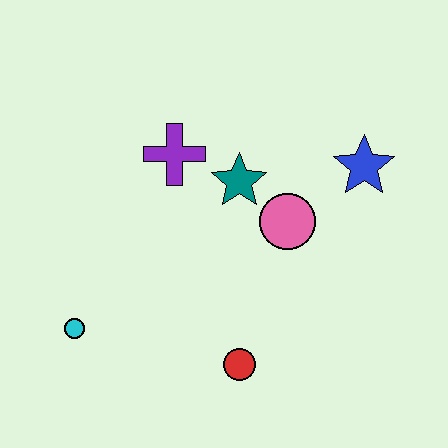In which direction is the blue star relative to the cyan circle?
The blue star is to the right of the cyan circle.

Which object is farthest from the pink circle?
The cyan circle is farthest from the pink circle.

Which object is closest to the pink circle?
The teal star is closest to the pink circle.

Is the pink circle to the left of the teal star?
No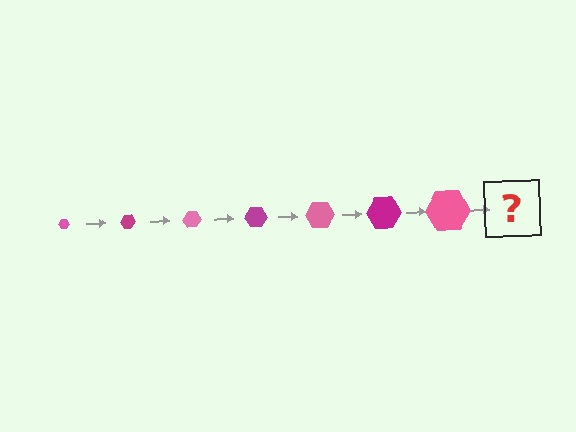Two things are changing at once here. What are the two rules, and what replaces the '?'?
The two rules are that the hexagon grows larger each step and the color cycles through pink and magenta. The '?' should be a magenta hexagon, larger than the previous one.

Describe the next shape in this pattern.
It should be a magenta hexagon, larger than the previous one.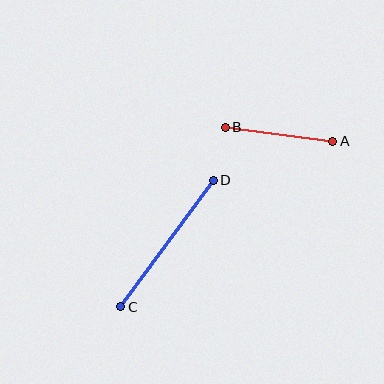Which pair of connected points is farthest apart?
Points C and D are farthest apart.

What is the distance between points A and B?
The distance is approximately 108 pixels.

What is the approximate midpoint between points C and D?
The midpoint is at approximately (167, 244) pixels.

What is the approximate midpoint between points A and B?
The midpoint is at approximately (279, 134) pixels.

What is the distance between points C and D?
The distance is approximately 157 pixels.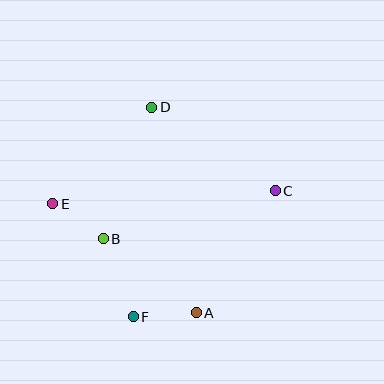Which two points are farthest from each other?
Points C and E are farthest from each other.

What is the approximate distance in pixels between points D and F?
The distance between D and F is approximately 210 pixels.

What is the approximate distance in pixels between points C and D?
The distance between C and D is approximately 149 pixels.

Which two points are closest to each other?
Points B and E are closest to each other.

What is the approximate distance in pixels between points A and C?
The distance between A and C is approximately 145 pixels.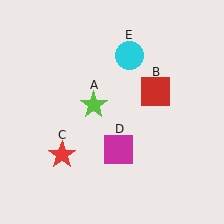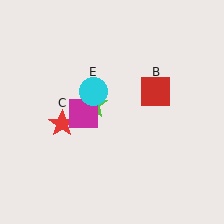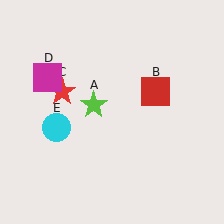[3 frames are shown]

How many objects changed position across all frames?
3 objects changed position: red star (object C), magenta square (object D), cyan circle (object E).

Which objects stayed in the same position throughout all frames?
Lime star (object A) and red square (object B) remained stationary.